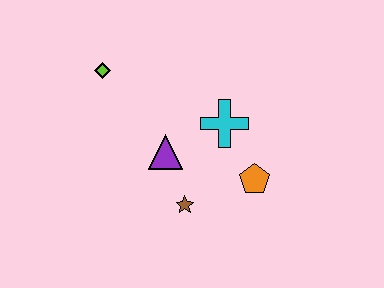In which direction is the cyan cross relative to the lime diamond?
The cyan cross is to the right of the lime diamond.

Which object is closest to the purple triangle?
The brown star is closest to the purple triangle.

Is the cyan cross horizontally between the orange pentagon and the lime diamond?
Yes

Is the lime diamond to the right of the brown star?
No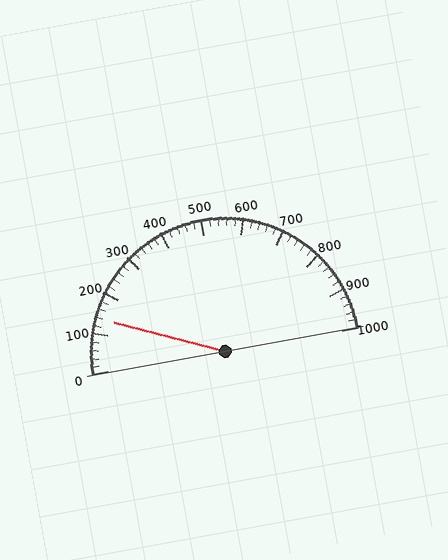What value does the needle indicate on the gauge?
The needle indicates approximately 140.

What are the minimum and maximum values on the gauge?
The gauge ranges from 0 to 1000.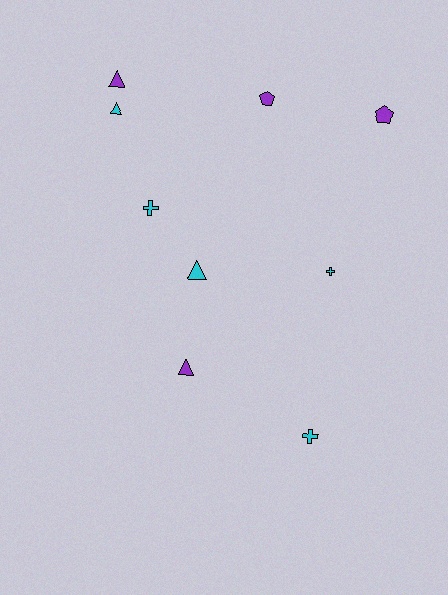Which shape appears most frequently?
Triangle, with 4 objects.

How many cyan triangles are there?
There are 2 cyan triangles.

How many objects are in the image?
There are 9 objects.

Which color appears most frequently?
Cyan, with 5 objects.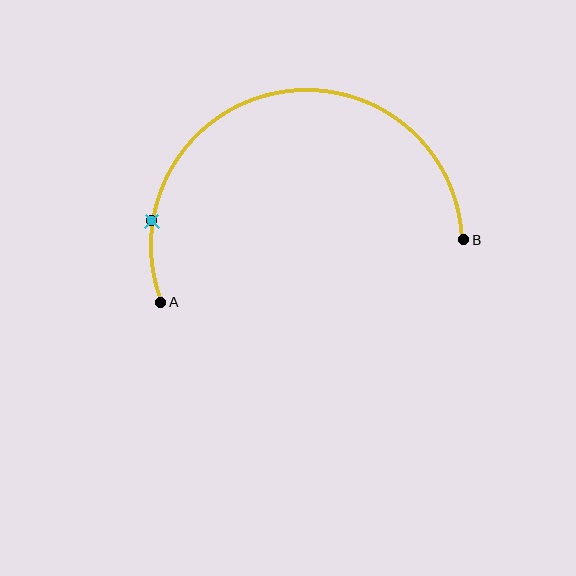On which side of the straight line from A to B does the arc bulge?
The arc bulges above the straight line connecting A and B.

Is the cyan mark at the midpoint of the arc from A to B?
No. The cyan mark lies on the arc but is closer to endpoint A. The arc midpoint would be at the point on the curve equidistant along the arc from both A and B.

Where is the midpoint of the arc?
The arc midpoint is the point on the curve farthest from the straight line joining A and B. It sits above that line.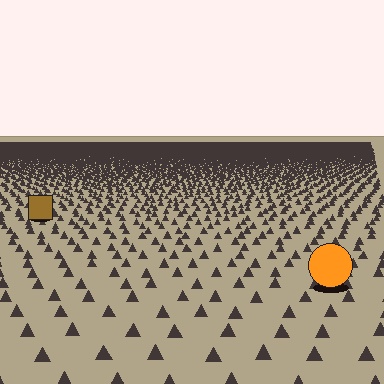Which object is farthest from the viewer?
The brown square is farthest from the viewer. It appears smaller and the ground texture around it is denser.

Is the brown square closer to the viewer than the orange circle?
No. The orange circle is closer — you can tell from the texture gradient: the ground texture is coarser near it.